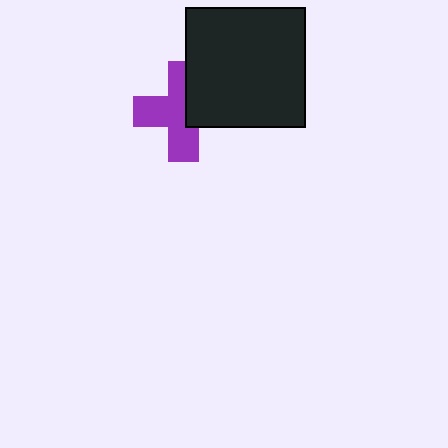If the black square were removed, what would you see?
You would see the complete purple cross.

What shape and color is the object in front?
The object in front is a black square.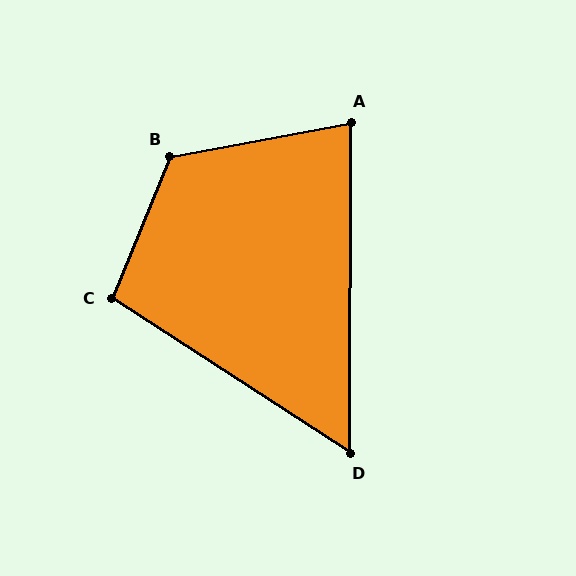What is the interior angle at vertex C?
Approximately 101 degrees (obtuse).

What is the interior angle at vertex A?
Approximately 79 degrees (acute).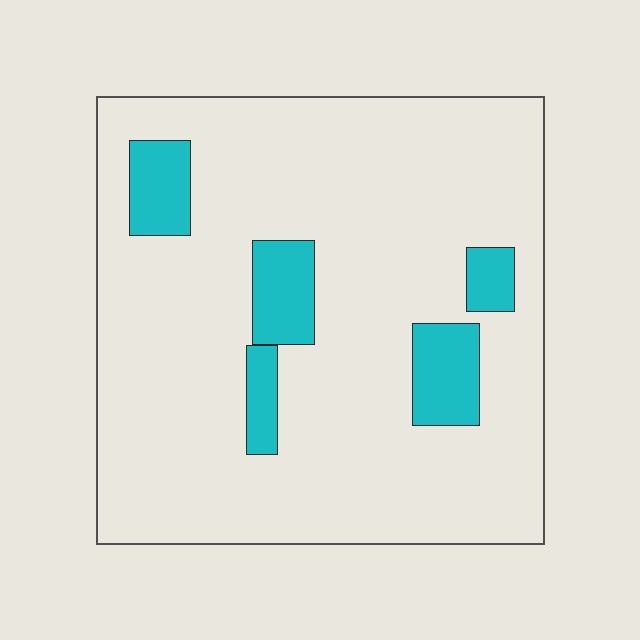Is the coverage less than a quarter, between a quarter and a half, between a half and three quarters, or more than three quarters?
Less than a quarter.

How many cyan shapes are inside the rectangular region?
5.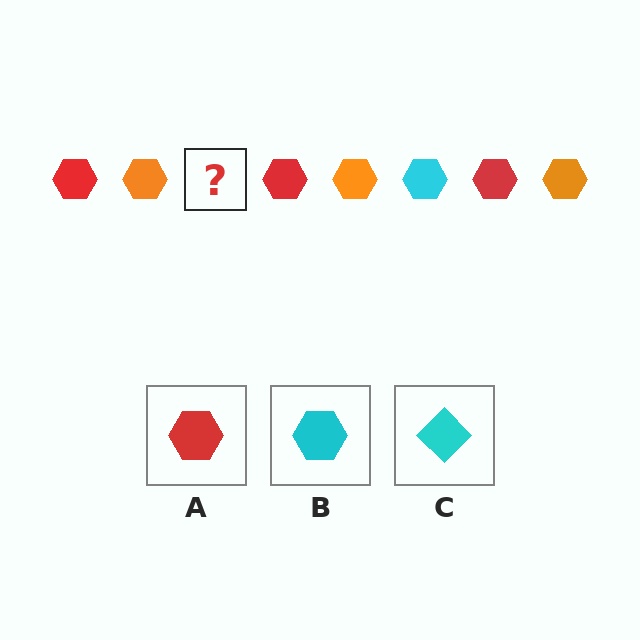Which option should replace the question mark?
Option B.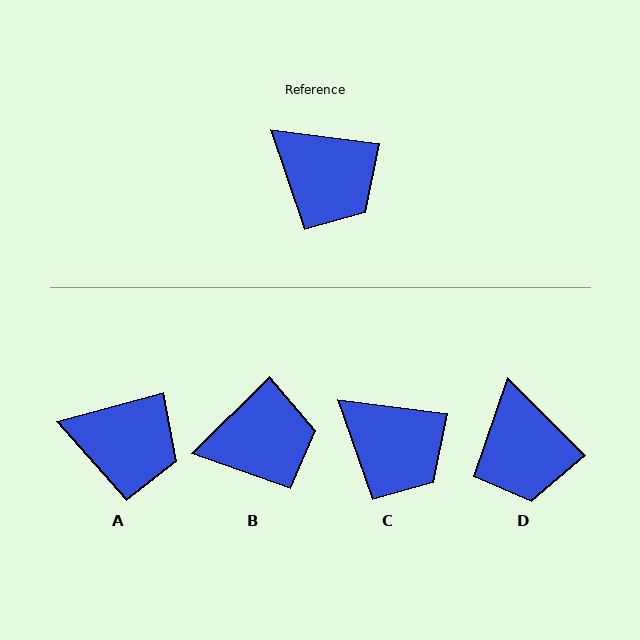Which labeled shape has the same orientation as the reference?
C.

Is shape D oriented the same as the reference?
No, it is off by about 38 degrees.